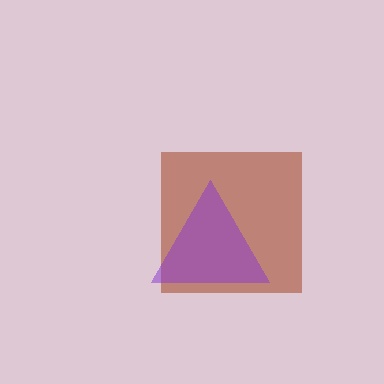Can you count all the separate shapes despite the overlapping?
Yes, there are 2 separate shapes.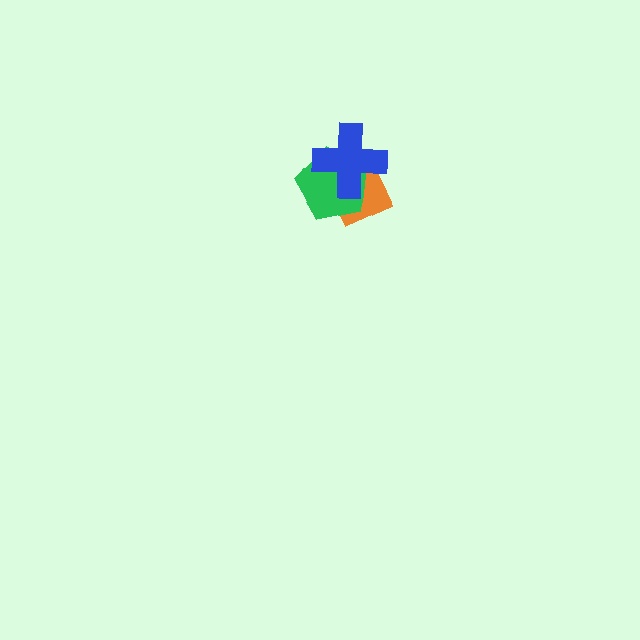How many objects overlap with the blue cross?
2 objects overlap with the blue cross.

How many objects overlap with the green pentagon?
2 objects overlap with the green pentagon.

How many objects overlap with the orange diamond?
2 objects overlap with the orange diamond.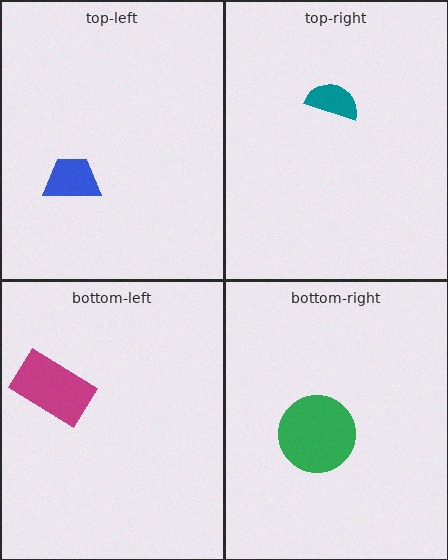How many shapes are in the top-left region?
1.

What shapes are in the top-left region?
The blue trapezoid.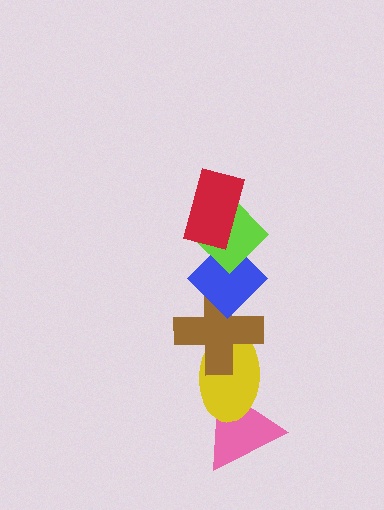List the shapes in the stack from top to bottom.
From top to bottom: the red rectangle, the lime diamond, the blue diamond, the brown cross, the yellow ellipse, the pink triangle.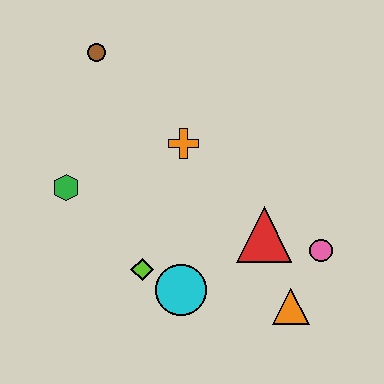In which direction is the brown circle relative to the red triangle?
The brown circle is above the red triangle.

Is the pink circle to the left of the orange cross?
No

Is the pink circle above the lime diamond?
Yes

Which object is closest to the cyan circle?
The lime diamond is closest to the cyan circle.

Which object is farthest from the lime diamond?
The brown circle is farthest from the lime diamond.